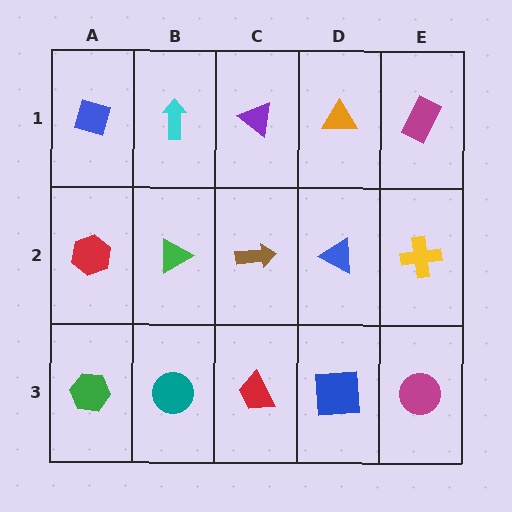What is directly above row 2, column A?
A blue diamond.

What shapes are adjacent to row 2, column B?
A cyan arrow (row 1, column B), a teal circle (row 3, column B), a red hexagon (row 2, column A), a brown arrow (row 2, column C).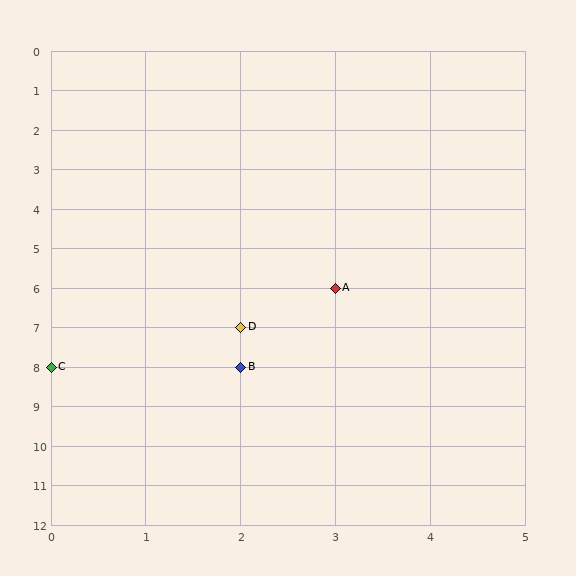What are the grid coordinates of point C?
Point C is at grid coordinates (0, 8).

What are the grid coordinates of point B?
Point B is at grid coordinates (2, 8).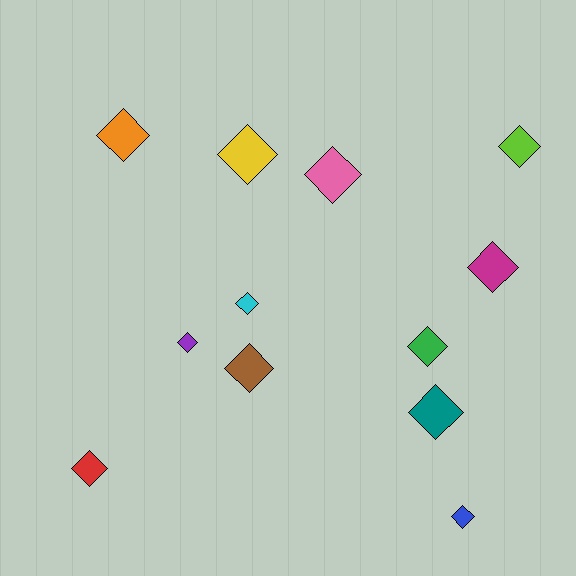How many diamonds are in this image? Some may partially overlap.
There are 12 diamonds.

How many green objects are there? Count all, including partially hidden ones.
There is 1 green object.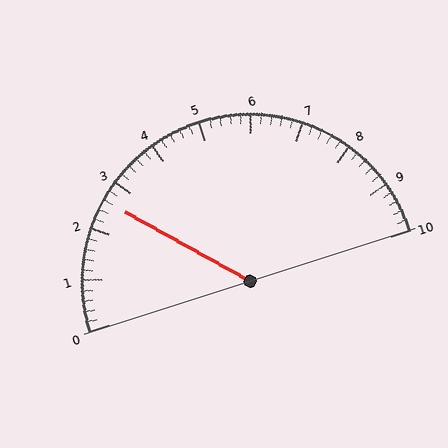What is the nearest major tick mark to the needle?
The nearest major tick mark is 3.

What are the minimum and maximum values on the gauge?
The gauge ranges from 0 to 10.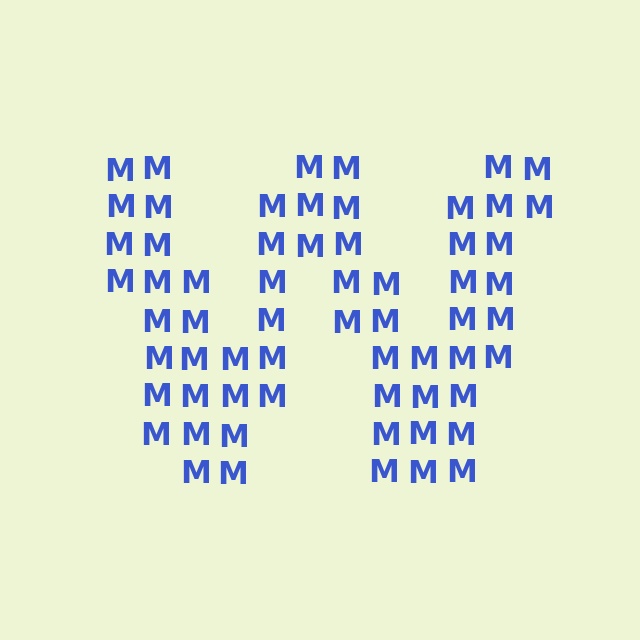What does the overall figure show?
The overall figure shows the letter W.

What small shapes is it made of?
It is made of small letter M's.